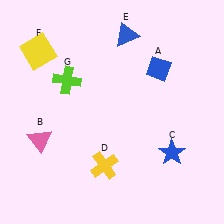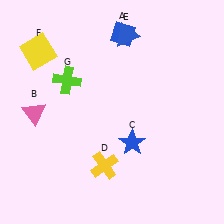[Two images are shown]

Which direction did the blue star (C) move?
The blue star (C) moved left.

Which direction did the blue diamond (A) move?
The blue diamond (A) moved left.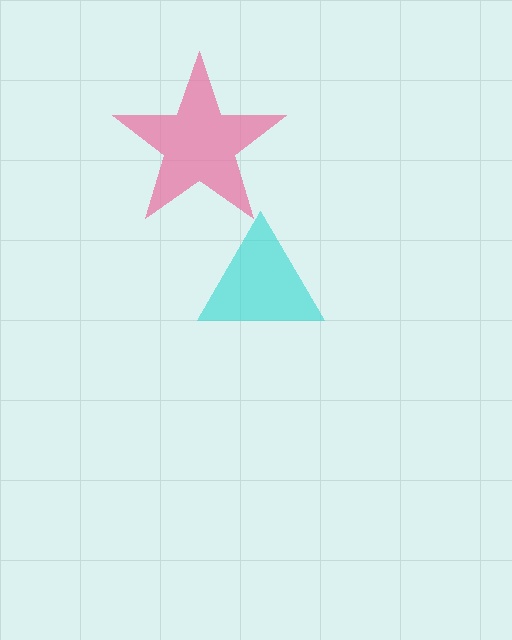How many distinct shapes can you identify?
There are 2 distinct shapes: a cyan triangle, a pink star.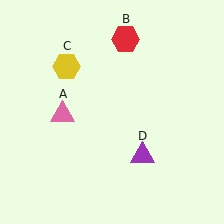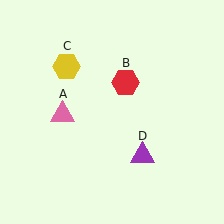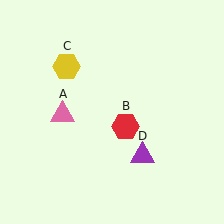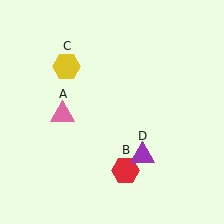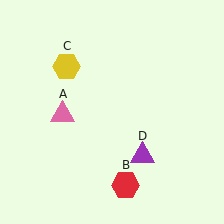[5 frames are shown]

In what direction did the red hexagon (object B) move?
The red hexagon (object B) moved down.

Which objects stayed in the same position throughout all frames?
Pink triangle (object A) and yellow hexagon (object C) and purple triangle (object D) remained stationary.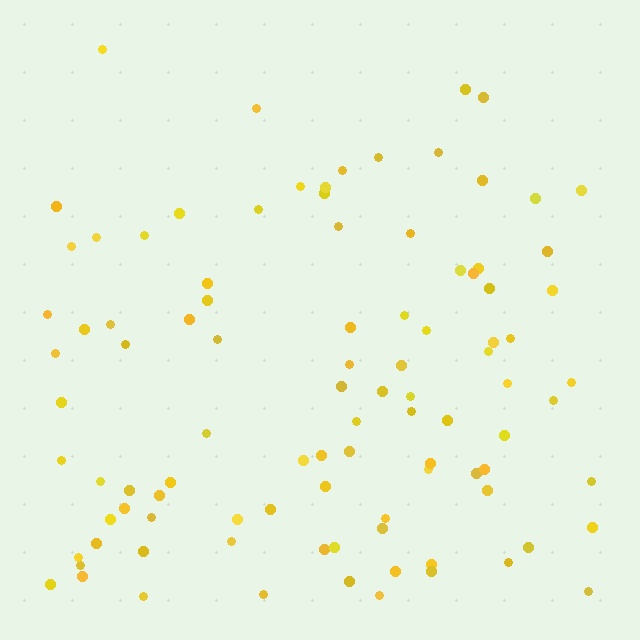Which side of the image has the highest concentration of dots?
The bottom.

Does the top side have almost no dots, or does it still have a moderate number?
Still a moderate number, just noticeably fewer than the bottom.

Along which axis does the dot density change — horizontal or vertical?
Vertical.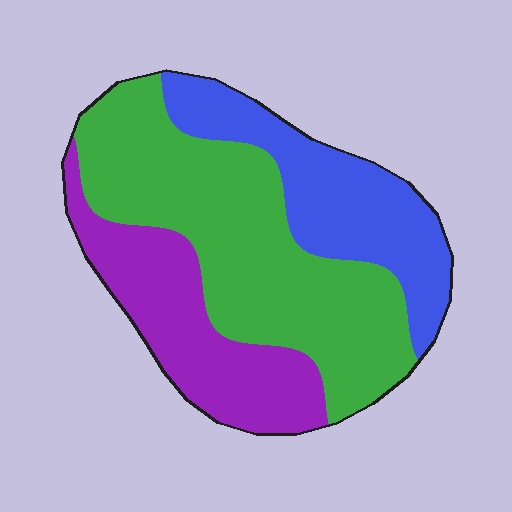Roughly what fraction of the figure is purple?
Purple takes up about one quarter (1/4) of the figure.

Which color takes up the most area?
Green, at roughly 50%.